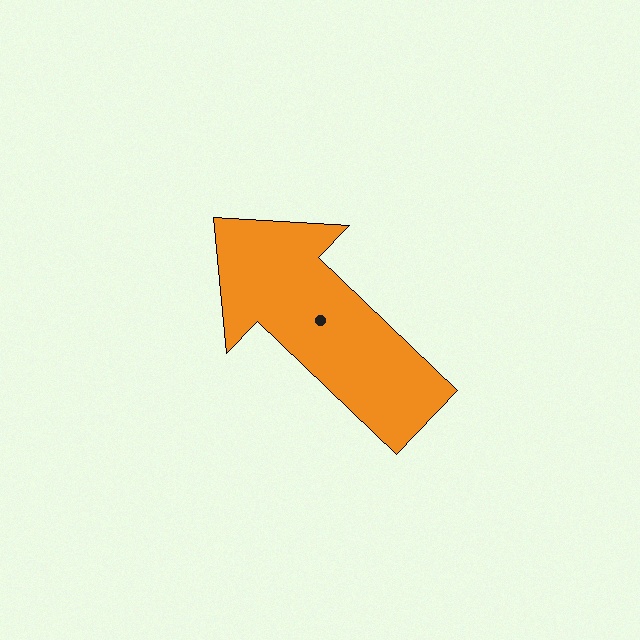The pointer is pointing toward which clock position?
Roughly 10 o'clock.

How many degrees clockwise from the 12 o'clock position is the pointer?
Approximately 314 degrees.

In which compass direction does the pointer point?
Northwest.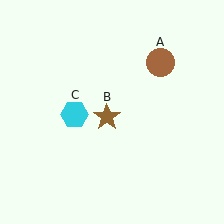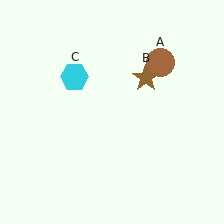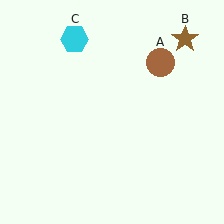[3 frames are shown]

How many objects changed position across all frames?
2 objects changed position: brown star (object B), cyan hexagon (object C).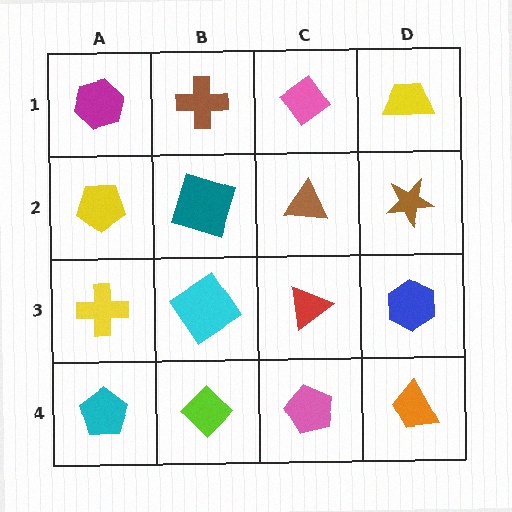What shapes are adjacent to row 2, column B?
A brown cross (row 1, column B), a cyan diamond (row 3, column B), a yellow pentagon (row 2, column A), a brown triangle (row 2, column C).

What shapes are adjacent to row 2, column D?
A yellow trapezoid (row 1, column D), a blue hexagon (row 3, column D), a brown triangle (row 2, column C).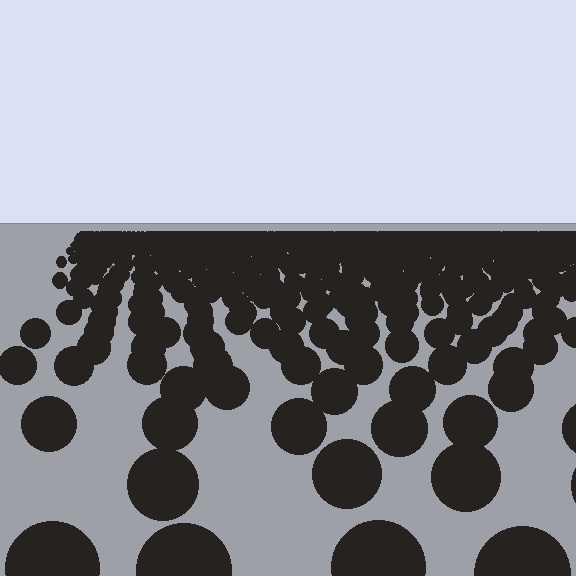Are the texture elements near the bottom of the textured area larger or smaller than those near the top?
Larger. Near the bottom, elements are closer to the viewer and appear at a bigger on-screen size.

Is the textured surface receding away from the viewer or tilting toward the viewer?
The surface is receding away from the viewer. Texture elements get smaller and denser toward the top.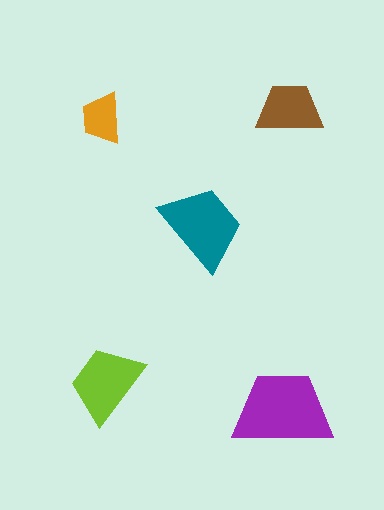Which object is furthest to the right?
The brown trapezoid is rightmost.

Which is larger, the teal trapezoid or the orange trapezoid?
The teal one.